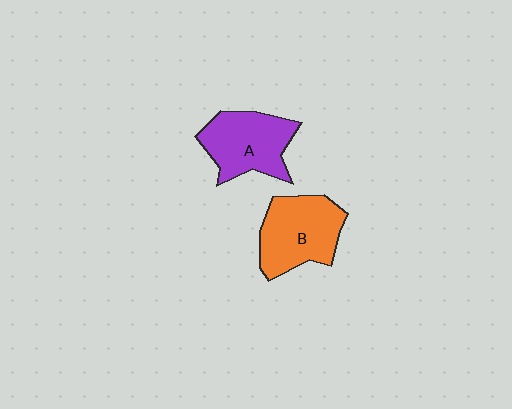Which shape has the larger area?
Shape B (orange).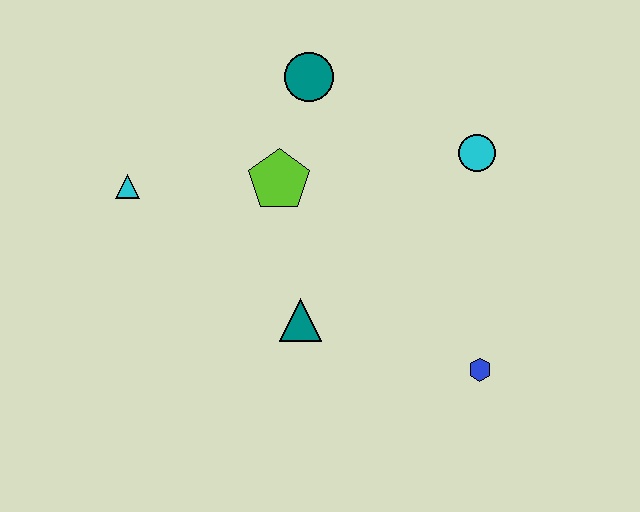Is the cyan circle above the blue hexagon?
Yes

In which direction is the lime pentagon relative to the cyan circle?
The lime pentagon is to the left of the cyan circle.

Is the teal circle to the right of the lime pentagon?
Yes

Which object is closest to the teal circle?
The lime pentagon is closest to the teal circle.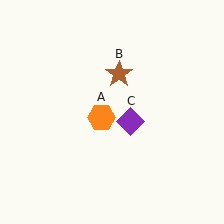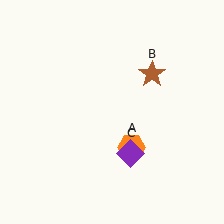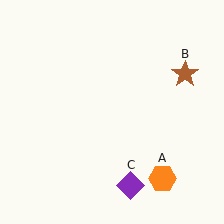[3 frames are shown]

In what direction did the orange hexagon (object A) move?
The orange hexagon (object A) moved down and to the right.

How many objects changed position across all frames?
3 objects changed position: orange hexagon (object A), brown star (object B), purple diamond (object C).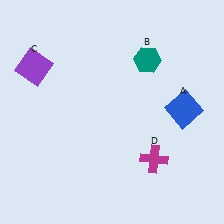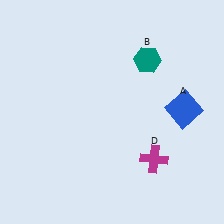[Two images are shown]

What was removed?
The purple square (C) was removed in Image 2.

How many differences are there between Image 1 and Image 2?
There is 1 difference between the two images.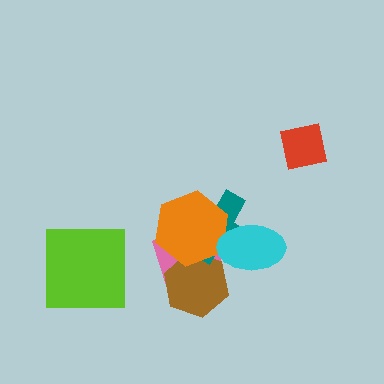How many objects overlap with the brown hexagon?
3 objects overlap with the brown hexagon.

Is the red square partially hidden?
No, no other shape covers it.